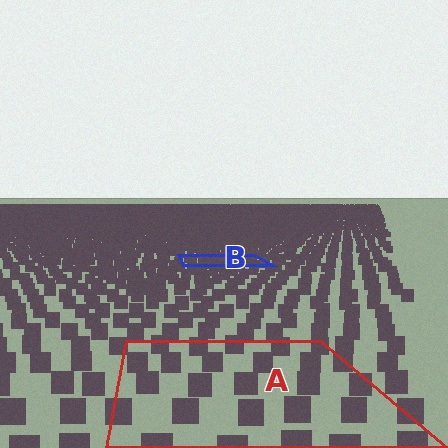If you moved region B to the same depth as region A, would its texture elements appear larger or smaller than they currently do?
They would appear larger. At a closer depth, the same texture elements are projected at a bigger on-screen size.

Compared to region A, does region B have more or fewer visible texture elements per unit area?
Region B has more texture elements per unit area — they are packed more densely because it is farther away.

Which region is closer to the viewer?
Region A is closer. The texture elements there are larger and more spread out.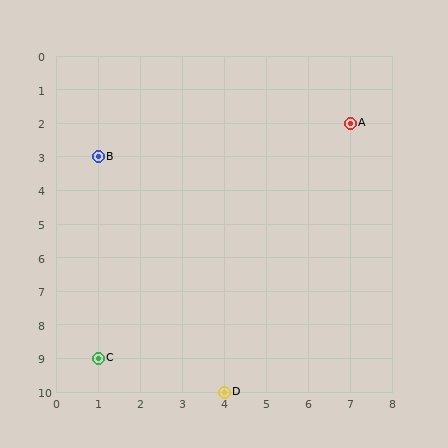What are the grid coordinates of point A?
Point A is at grid coordinates (7, 2).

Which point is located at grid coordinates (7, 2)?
Point A is at (7, 2).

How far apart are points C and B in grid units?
Points C and B are 6 rows apart.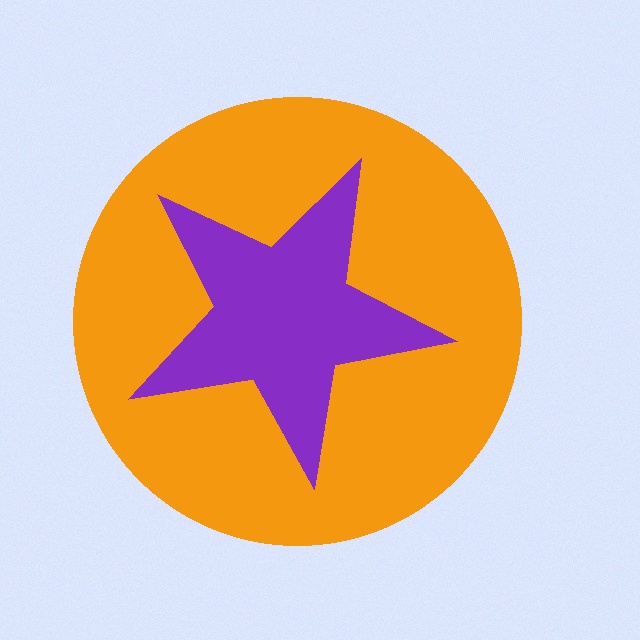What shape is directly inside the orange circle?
The purple star.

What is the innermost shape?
The purple star.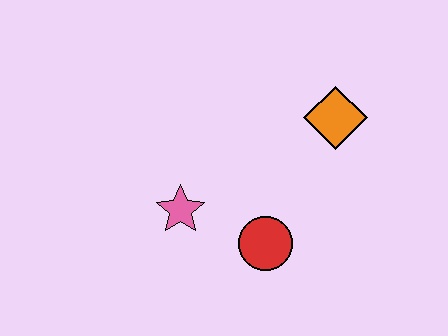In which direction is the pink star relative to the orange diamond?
The pink star is to the left of the orange diamond.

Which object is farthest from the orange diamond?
The pink star is farthest from the orange diamond.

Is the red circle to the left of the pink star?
No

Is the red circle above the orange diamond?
No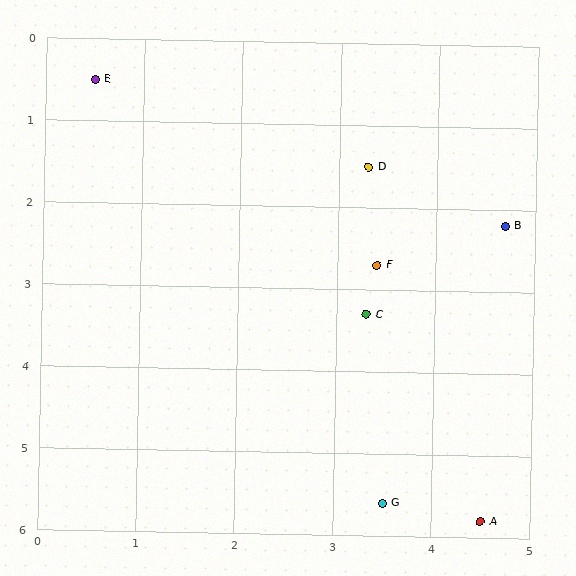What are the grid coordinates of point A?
Point A is at approximately (4.5, 5.8).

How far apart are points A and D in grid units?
Points A and D are about 4.5 grid units apart.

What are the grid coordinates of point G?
Point G is at approximately (3.5, 5.6).